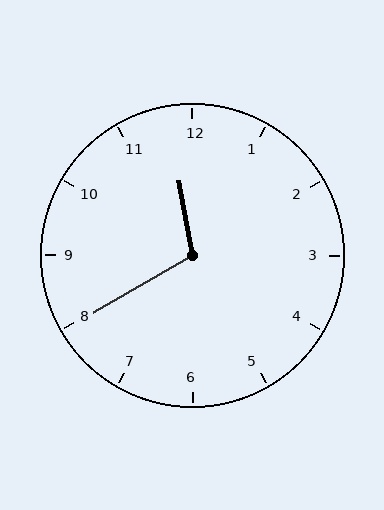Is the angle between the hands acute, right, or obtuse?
It is obtuse.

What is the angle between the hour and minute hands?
Approximately 110 degrees.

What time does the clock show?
11:40.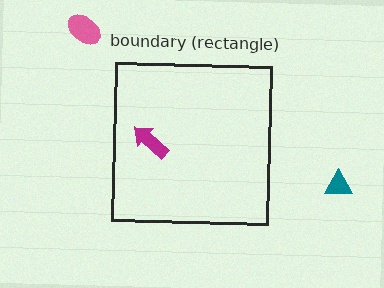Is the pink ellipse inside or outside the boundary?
Outside.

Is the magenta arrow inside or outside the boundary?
Inside.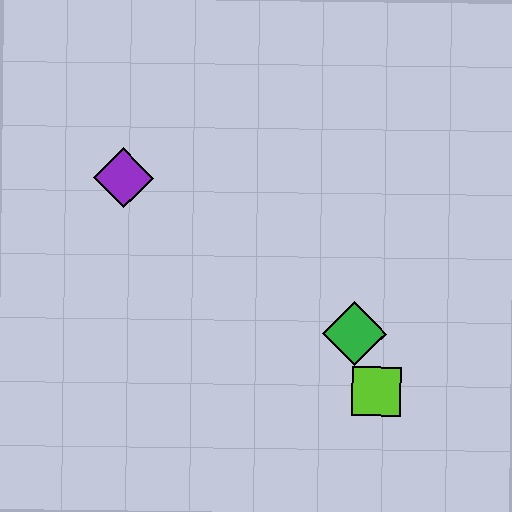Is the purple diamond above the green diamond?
Yes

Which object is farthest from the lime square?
The purple diamond is farthest from the lime square.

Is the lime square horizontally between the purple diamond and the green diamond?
No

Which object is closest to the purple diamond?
The green diamond is closest to the purple diamond.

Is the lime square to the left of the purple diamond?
No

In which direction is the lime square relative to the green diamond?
The lime square is below the green diamond.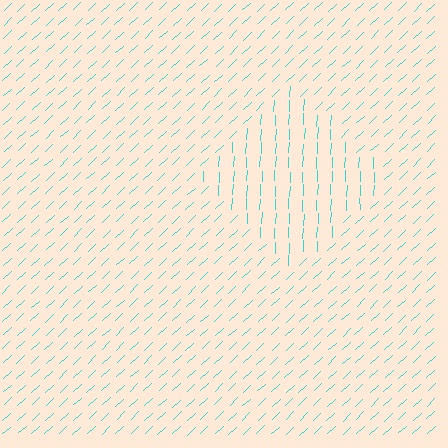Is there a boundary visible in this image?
Yes, there is a texture boundary formed by a change in line orientation.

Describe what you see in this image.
The image is filled with small cyan line segments. A diamond region in the image has lines oriented differently from the surrounding lines, creating a visible texture boundary.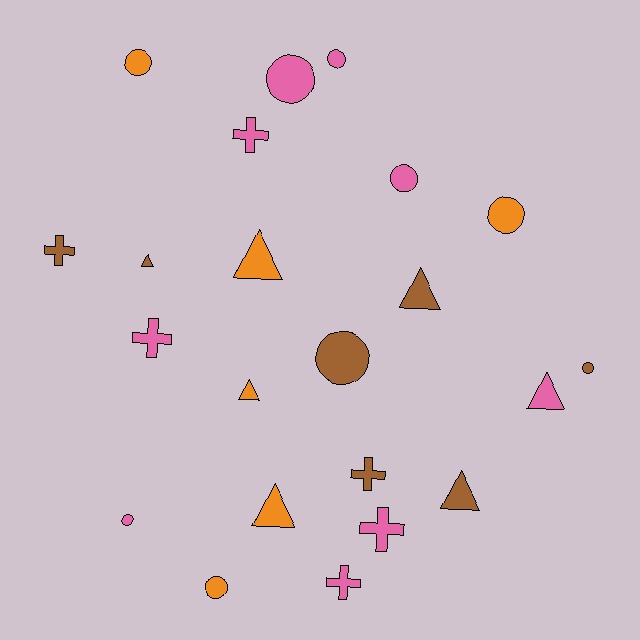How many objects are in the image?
There are 22 objects.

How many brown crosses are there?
There are 2 brown crosses.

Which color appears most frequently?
Pink, with 9 objects.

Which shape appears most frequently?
Circle, with 9 objects.